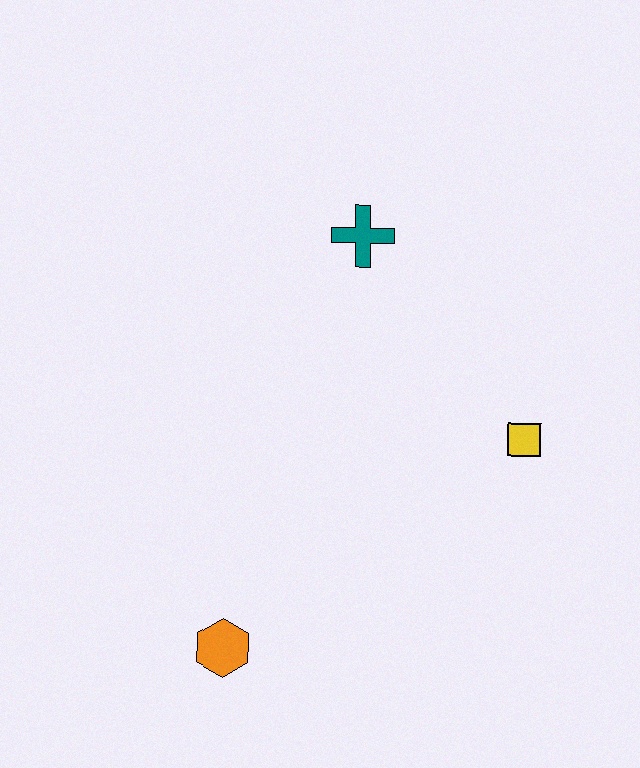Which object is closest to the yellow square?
The teal cross is closest to the yellow square.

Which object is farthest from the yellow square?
The orange hexagon is farthest from the yellow square.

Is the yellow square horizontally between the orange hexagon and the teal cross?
No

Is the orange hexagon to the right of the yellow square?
No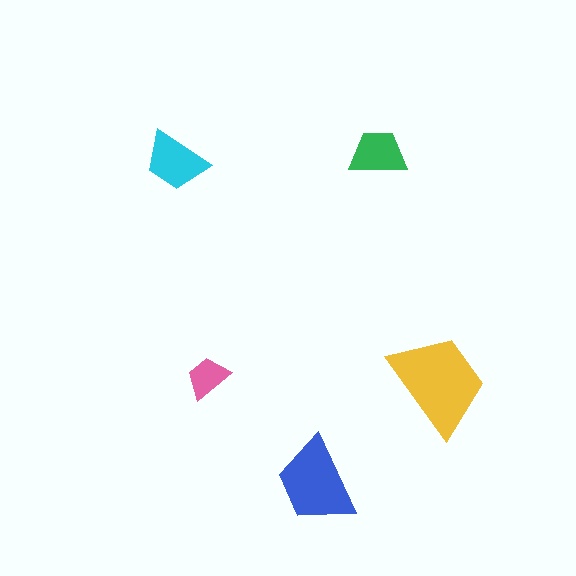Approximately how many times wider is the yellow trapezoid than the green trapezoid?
About 2 times wider.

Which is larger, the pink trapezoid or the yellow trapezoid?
The yellow one.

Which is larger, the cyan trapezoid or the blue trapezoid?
The blue one.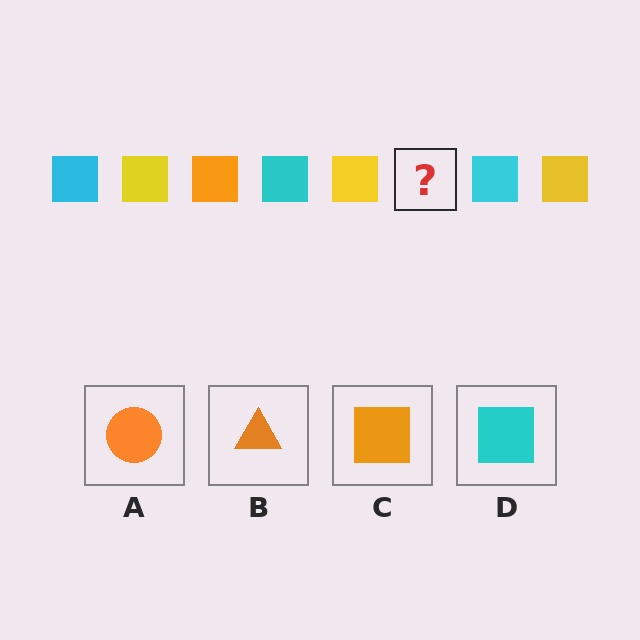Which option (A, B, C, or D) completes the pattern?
C.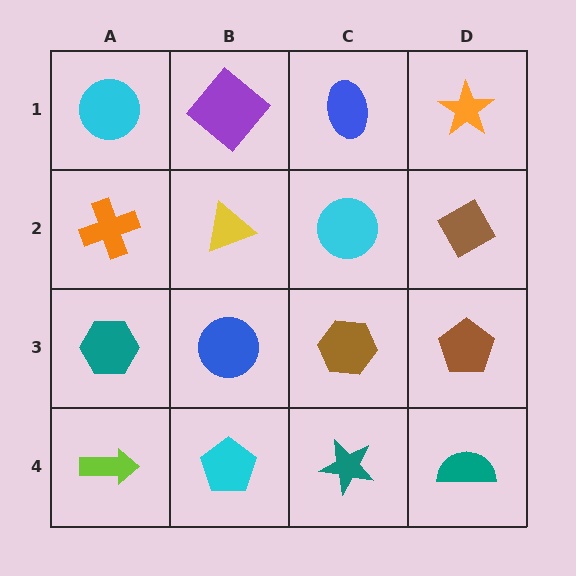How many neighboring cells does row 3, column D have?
3.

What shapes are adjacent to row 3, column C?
A cyan circle (row 2, column C), a teal star (row 4, column C), a blue circle (row 3, column B), a brown pentagon (row 3, column D).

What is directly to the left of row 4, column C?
A cyan pentagon.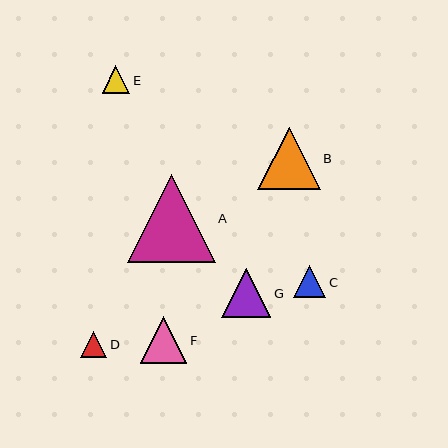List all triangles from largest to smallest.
From largest to smallest: A, B, G, F, C, E, D.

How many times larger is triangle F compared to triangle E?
Triangle F is approximately 1.7 times the size of triangle E.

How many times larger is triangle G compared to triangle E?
Triangle G is approximately 1.8 times the size of triangle E.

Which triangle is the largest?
Triangle A is the largest with a size of approximately 88 pixels.